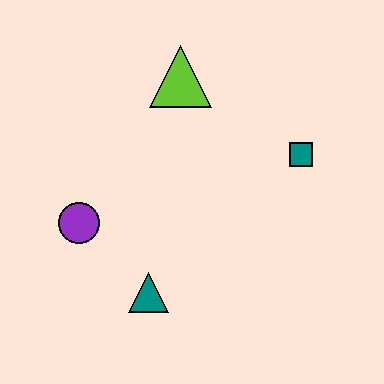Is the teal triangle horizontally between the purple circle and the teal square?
Yes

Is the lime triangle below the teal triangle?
No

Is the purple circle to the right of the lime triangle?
No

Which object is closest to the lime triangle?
The teal square is closest to the lime triangle.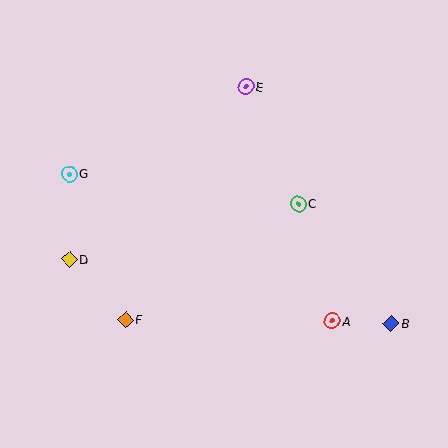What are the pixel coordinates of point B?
Point B is at (391, 323).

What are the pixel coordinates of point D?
Point D is at (69, 259).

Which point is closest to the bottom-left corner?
Point F is closest to the bottom-left corner.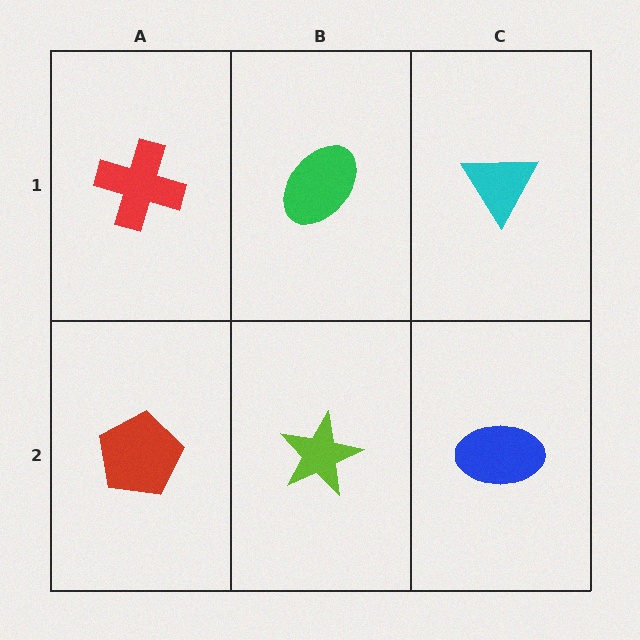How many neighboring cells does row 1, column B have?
3.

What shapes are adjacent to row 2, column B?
A green ellipse (row 1, column B), a red pentagon (row 2, column A), a blue ellipse (row 2, column C).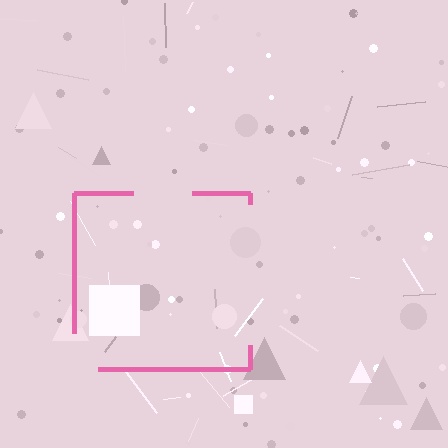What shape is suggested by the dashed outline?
The dashed outline suggests a square.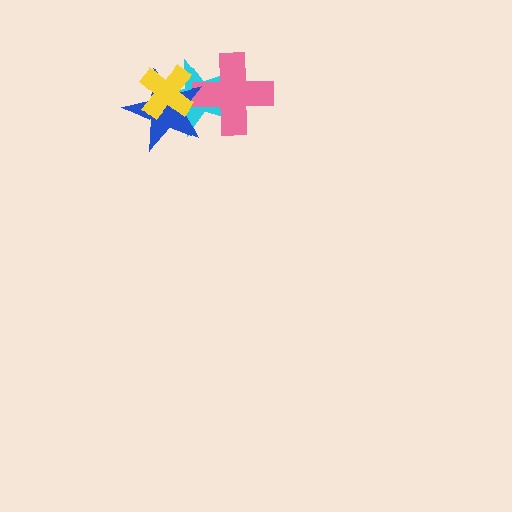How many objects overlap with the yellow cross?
2 objects overlap with the yellow cross.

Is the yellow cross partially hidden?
No, no other shape covers it.